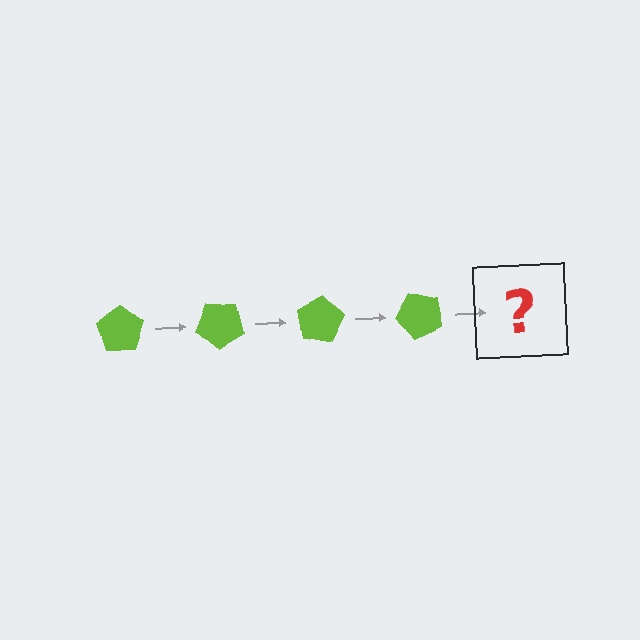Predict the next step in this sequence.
The next step is a lime pentagon rotated 160 degrees.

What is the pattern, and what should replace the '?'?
The pattern is that the pentagon rotates 40 degrees each step. The '?' should be a lime pentagon rotated 160 degrees.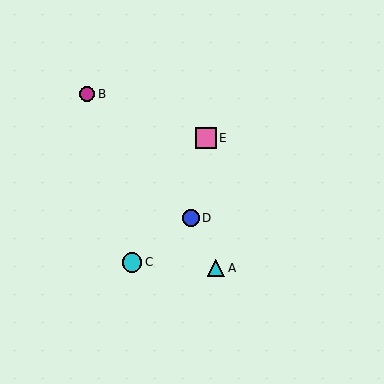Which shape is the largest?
The pink square (labeled E) is the largest.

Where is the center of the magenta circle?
The center of the magenta circle is at (87, 94).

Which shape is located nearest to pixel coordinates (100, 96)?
The magenta circle (labeled B) at (87, 94) is nearest to that location.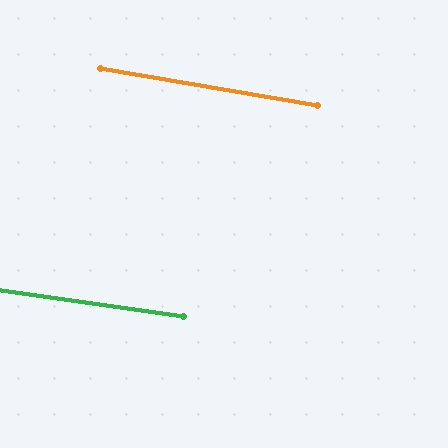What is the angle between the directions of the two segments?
Approximately 2 degrees.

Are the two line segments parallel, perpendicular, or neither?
Parallel — their directions differ by only 1.7°.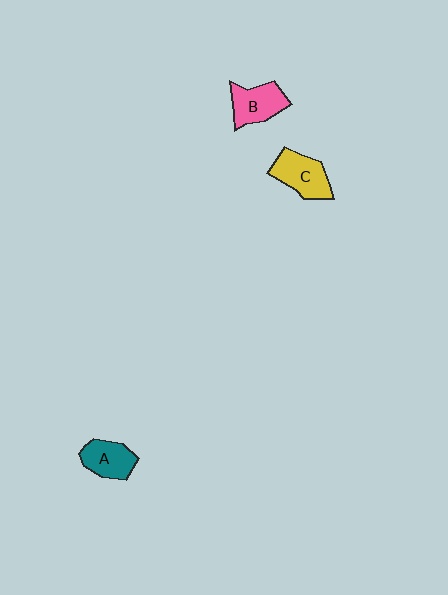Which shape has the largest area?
Shape C (yellow).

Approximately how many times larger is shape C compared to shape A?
Approximately 1.2 times.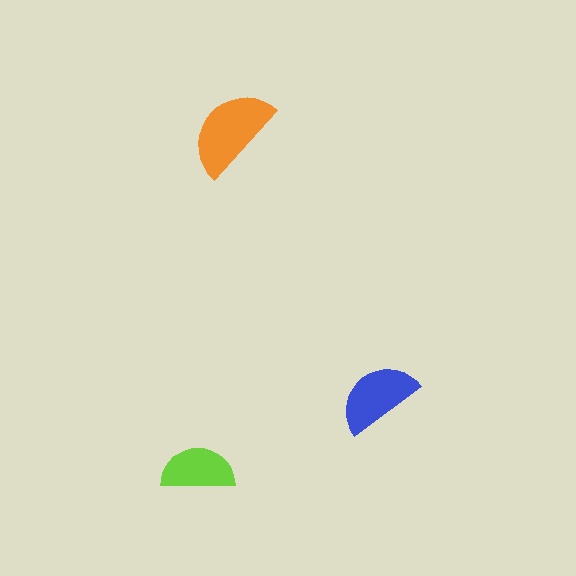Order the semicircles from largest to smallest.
the orange one, the blue one, the lime one.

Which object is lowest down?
The lime semicircle is bottommost.